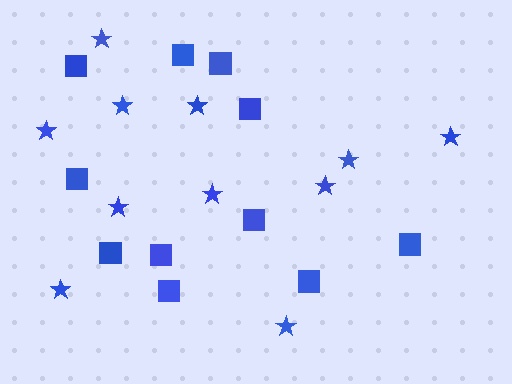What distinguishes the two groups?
There are 2 groups: one group of squares (11) and one group of stars (11).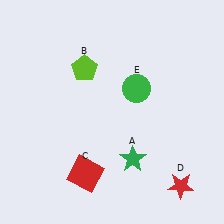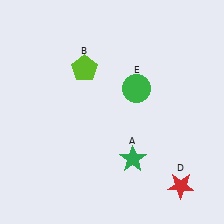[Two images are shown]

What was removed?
The red square (C) was removed in Image 2.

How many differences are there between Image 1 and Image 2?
There is 1 difference between the two images.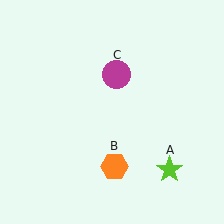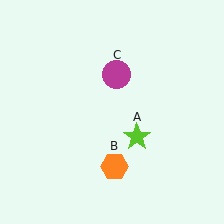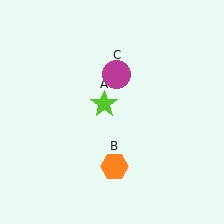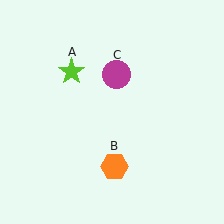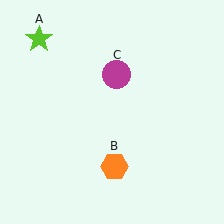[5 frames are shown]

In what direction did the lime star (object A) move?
The lime star (object A) moved up and to the left.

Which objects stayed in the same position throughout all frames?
Orange hexagon (object B) and magenta circle (object C) remained stationary.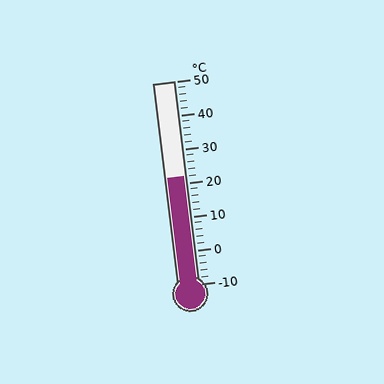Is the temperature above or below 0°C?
The temperature is above 0°C.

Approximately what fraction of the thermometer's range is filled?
The thermometer is filled to approximately 55% of its range.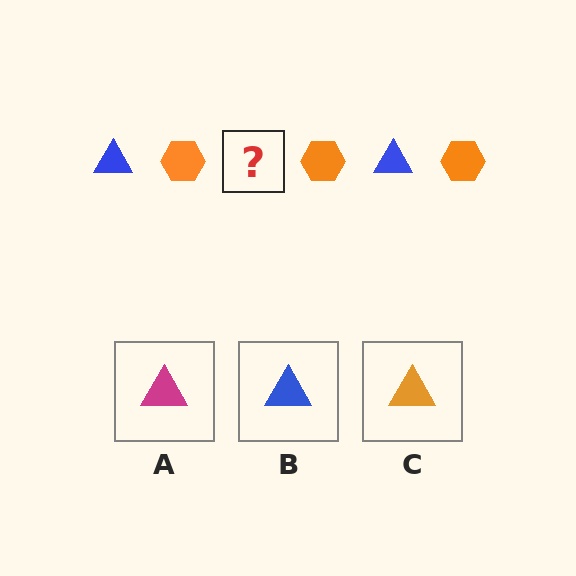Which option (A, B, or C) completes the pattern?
B.